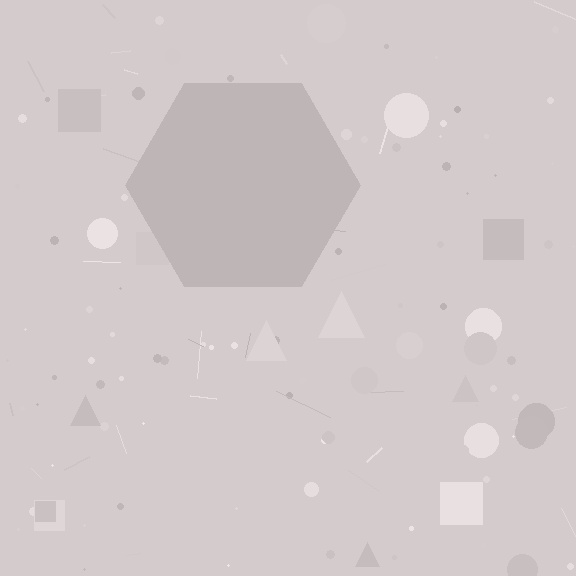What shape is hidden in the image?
A hexagon is hidden in the image.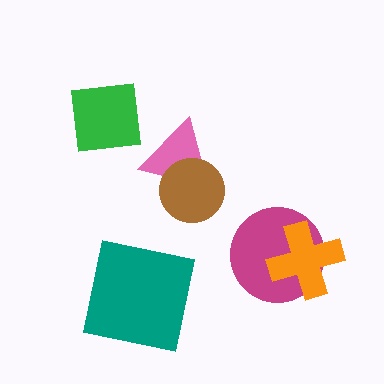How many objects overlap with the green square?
0 objects overlap with the green square.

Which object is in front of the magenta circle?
The orange cross is in front of the magenta circle.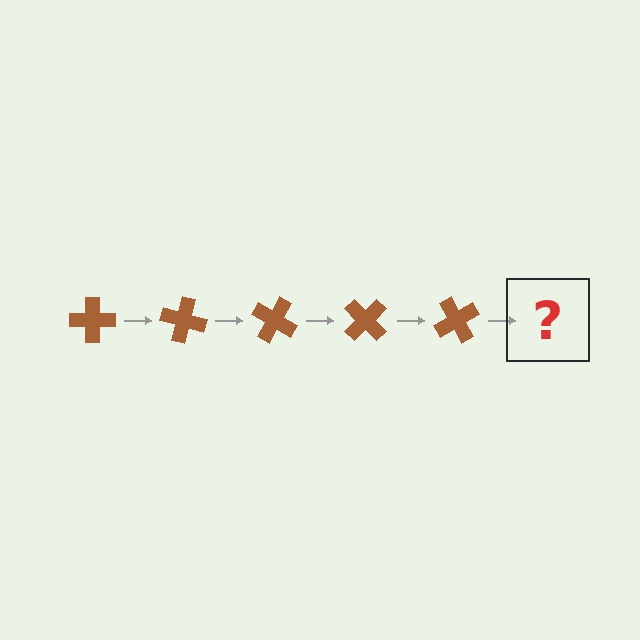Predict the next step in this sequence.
The next step is a brown cross rotated 75 degrees.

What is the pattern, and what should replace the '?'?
The pattern is that the cross rotates 15 degrees each step. The '?' should be a brown cross rotated 75 degrees.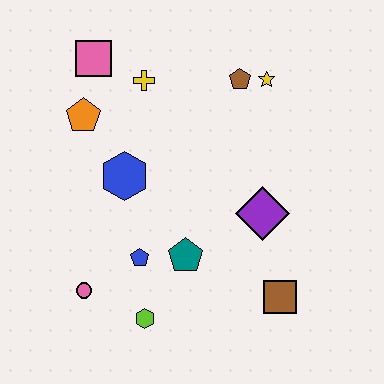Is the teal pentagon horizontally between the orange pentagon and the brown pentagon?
Yes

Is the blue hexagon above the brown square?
Yes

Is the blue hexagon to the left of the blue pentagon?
Yes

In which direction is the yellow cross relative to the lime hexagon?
The yellow cross is above the lime hexagon.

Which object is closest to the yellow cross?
The pink square is closest to the yellow cross.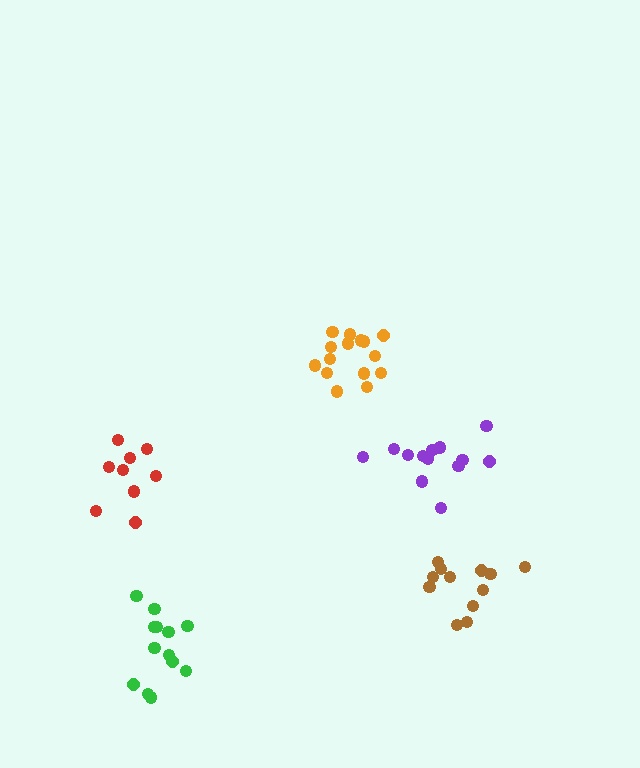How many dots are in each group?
Group 1: 9 dots, Group 2: 15 dots, Group 3: 14 dots, Group 4: 13 dots, Group 5: 12 dots (63 total).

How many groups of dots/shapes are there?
There are 5 groups.